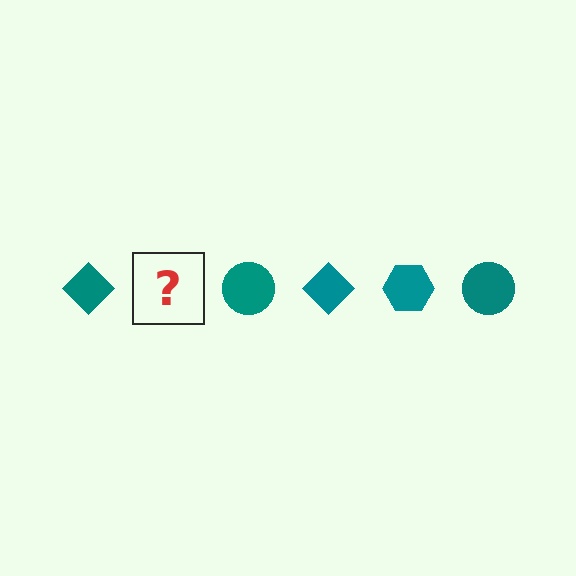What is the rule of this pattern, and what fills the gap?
The rule is that the pattern cycles through diamond, hexagon, circle shapes in teal. The gap should be filled with a teal hexagon.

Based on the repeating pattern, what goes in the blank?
The blank should be a teal hexagon.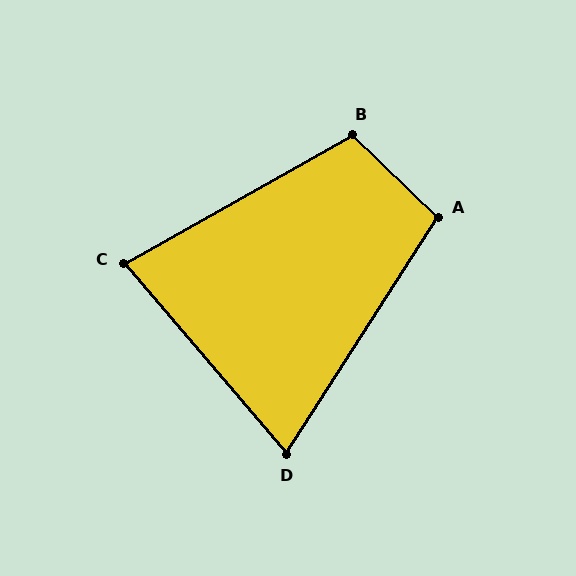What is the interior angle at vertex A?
Approximately 101 degrees (obtuse).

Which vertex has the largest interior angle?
B, at approximately 107 degrees.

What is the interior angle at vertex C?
Approximately 79 degrees (acute).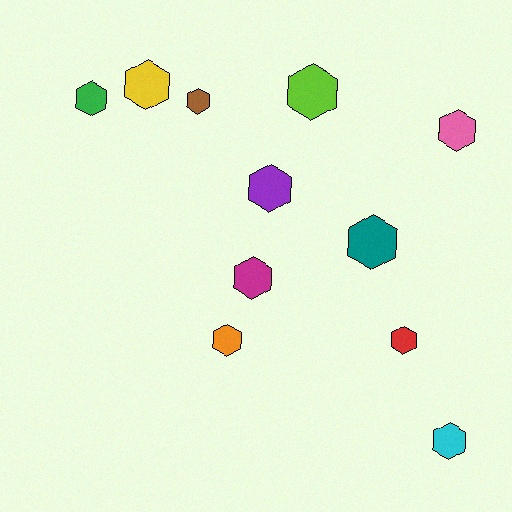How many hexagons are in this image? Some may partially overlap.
There are 11 hexagons.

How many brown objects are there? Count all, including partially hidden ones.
There is 1 brown object.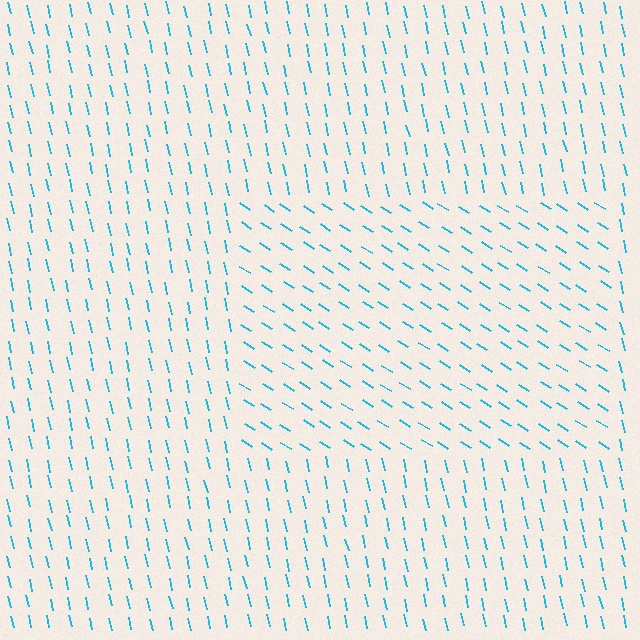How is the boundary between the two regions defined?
The boundary is defined purely by a change in line orientation (approximately 45 degrees difference). All lines are the same color and thickness.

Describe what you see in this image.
The image is filled with small cyan line segments. A rectangle region in the image has lines oriented differently from the surrounding lines, creating a visible texture boundary.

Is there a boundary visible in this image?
Yes, there is a texture boundary formed by a change in line orientation.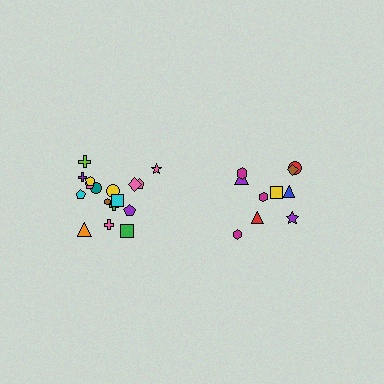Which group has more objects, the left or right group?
The left group.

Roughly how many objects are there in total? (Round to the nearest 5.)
Roughly 30 objects in total.